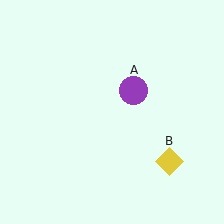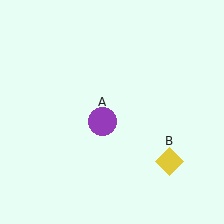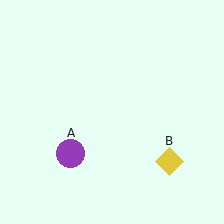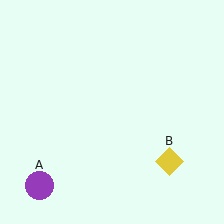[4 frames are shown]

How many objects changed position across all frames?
1 object changed position: purple circle (object A).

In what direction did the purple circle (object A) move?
The purple circle (object A) moved down and to the left.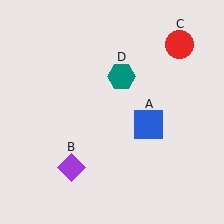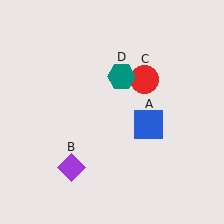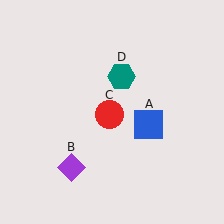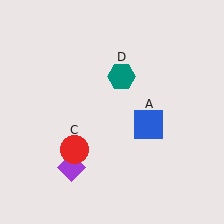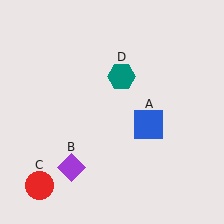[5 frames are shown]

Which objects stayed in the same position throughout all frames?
Blue square (object A) and purple diamond (object B) and teal hexagon (object D) remained stationary.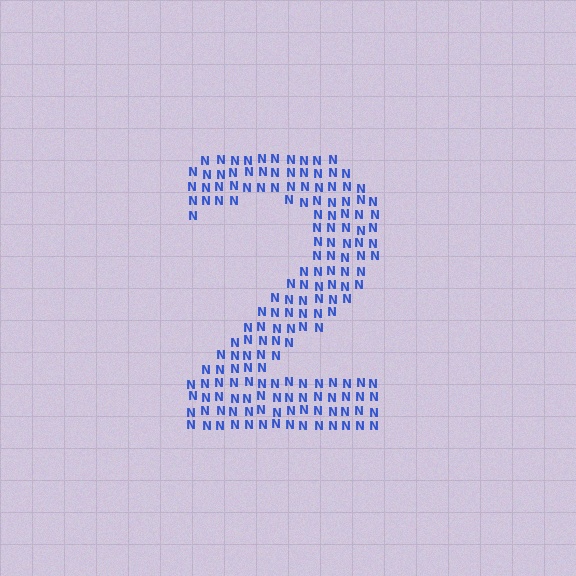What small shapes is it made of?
It is made of small letter N's.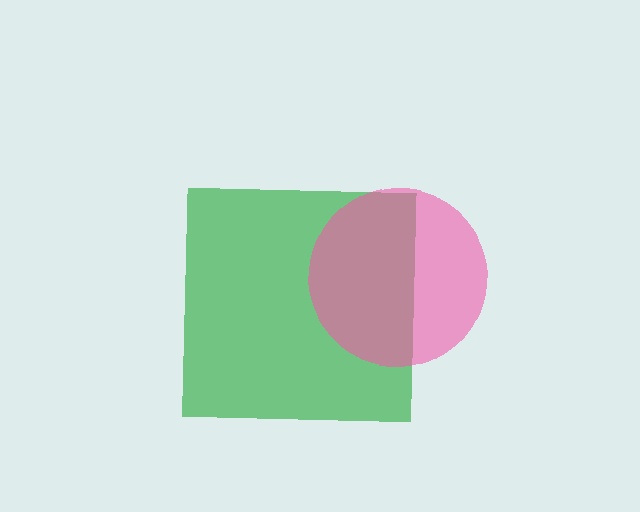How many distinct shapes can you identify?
There are 2 distinct shapes: a green square, a pink circle.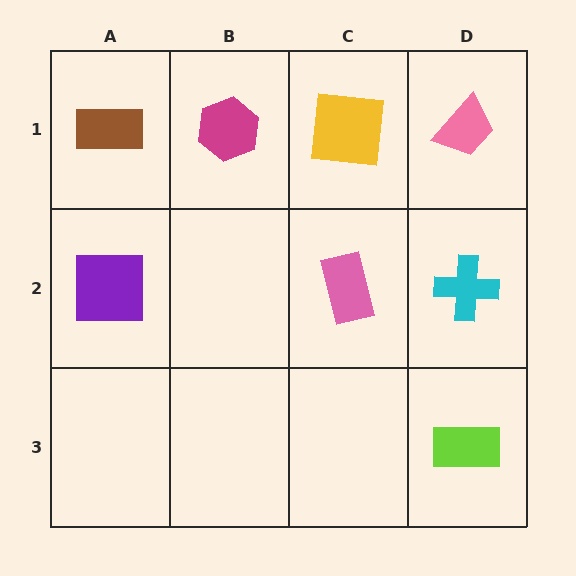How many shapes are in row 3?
1 shape.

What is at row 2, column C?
A pink rectangle.